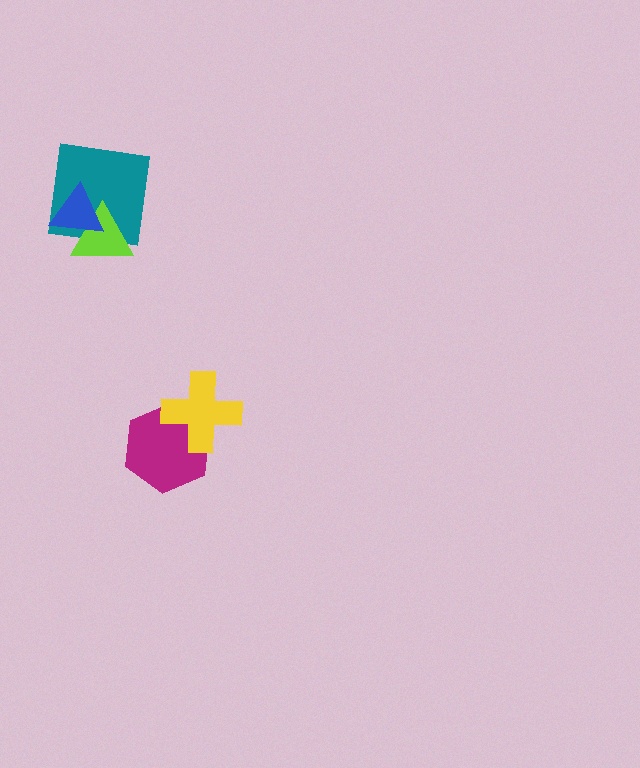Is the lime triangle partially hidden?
Yes, it is partially covered by another shape.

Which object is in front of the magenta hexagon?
The yellow cross is in front of the magenta hexagon.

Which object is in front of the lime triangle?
The blue triangle is in front of the lime triangle.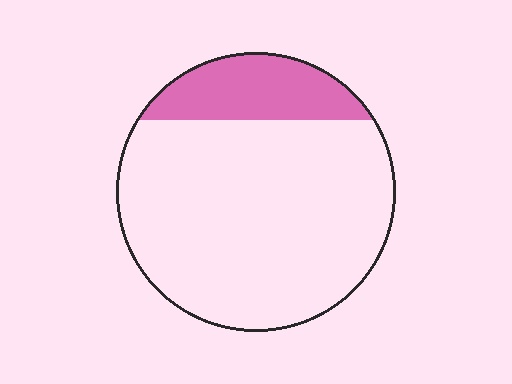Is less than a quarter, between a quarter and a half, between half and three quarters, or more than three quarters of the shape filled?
Less than a quarter.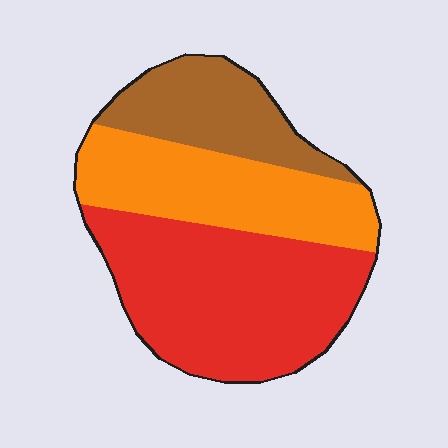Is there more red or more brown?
Red.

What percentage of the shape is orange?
Orange covers around 30% of the shape.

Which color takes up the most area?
Red, at roughly 45%.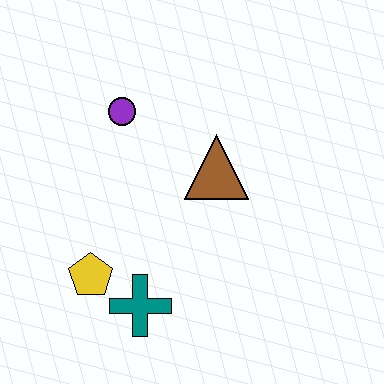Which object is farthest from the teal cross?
The purple circle is farthest from the teal cross.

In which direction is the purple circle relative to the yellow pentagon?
The purple circle is above the yellow pentagon.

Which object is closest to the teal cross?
The yellow pentagon is closest to the teal cross.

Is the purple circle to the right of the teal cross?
No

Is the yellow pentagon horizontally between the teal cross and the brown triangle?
No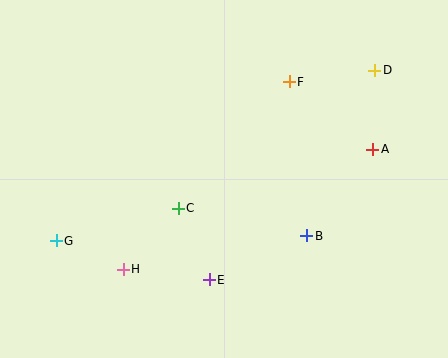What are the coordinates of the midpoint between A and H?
The midpoint between A and H is at (248, 209).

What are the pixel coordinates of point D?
Point D is at (375, 70).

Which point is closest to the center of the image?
Point C at (178, 208) is closest to the center.